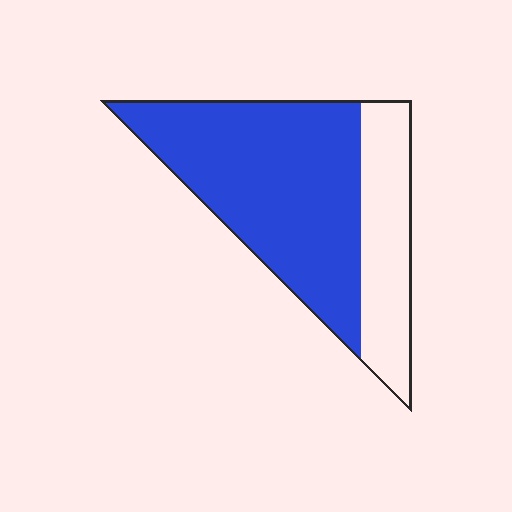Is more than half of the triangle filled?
Yes.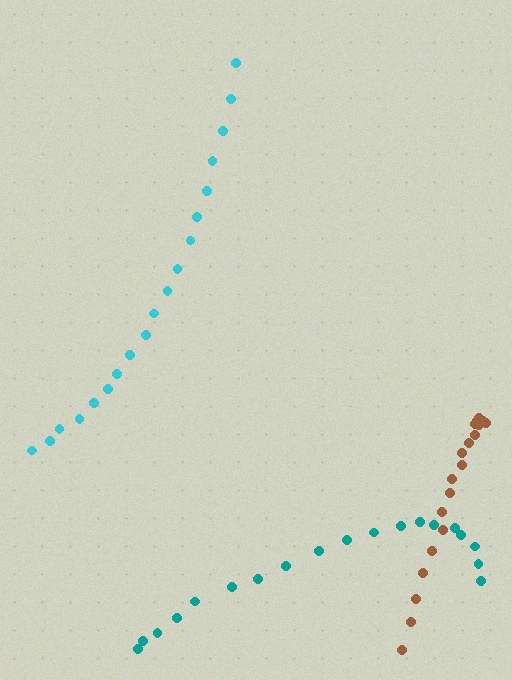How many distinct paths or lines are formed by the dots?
There are 3 distinct paths.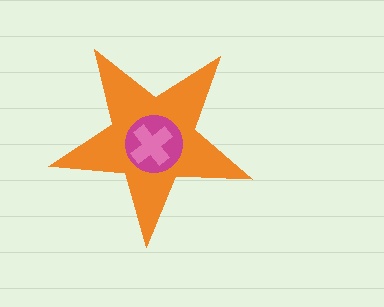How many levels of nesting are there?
3.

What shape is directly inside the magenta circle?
The pink cross.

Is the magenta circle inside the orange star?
Yes.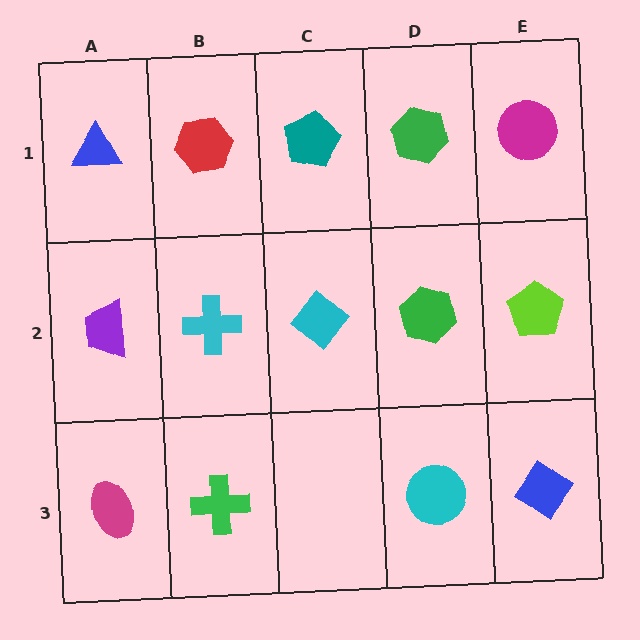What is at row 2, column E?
A lime pentagon.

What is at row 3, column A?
A magenta ellipse.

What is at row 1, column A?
A blue triangle.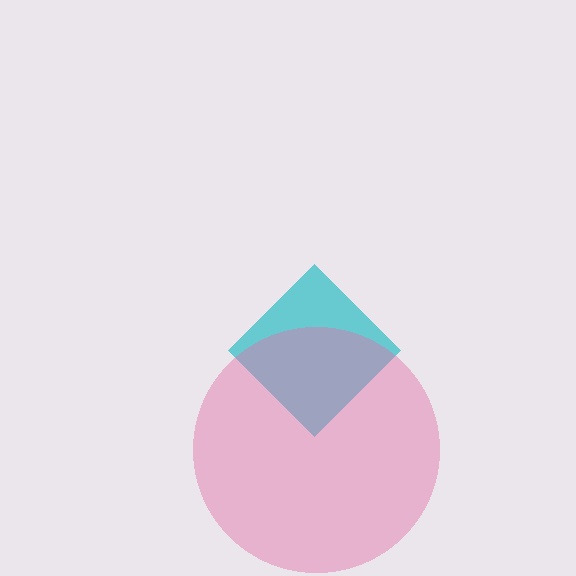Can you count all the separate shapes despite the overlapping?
Yes, there are 2 separate shapes.